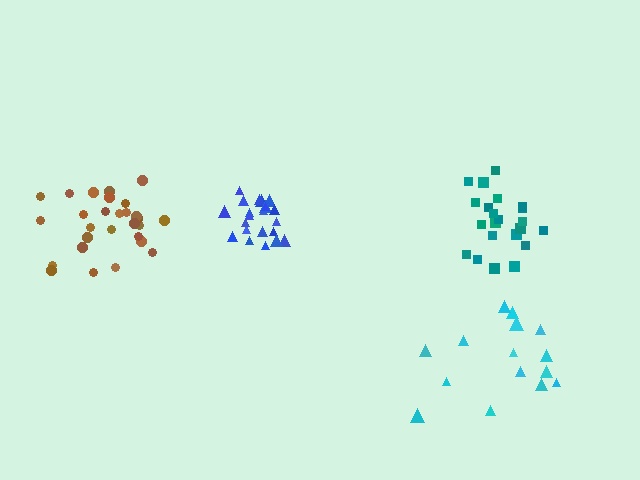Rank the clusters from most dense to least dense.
blue, teal, brown, cyan.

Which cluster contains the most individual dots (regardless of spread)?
Brown (28).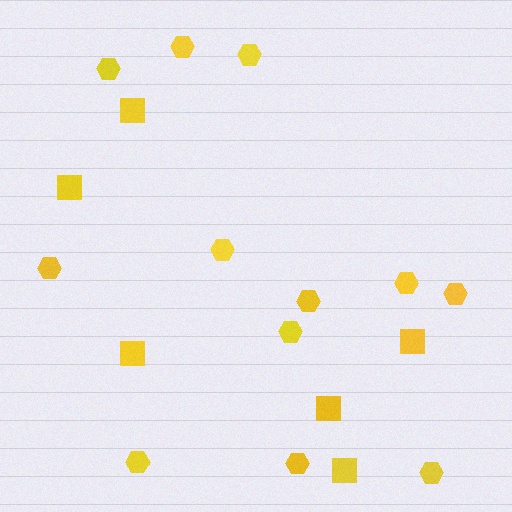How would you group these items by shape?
There are 2 groups: one group of hexagons (12) and one group of squares (6).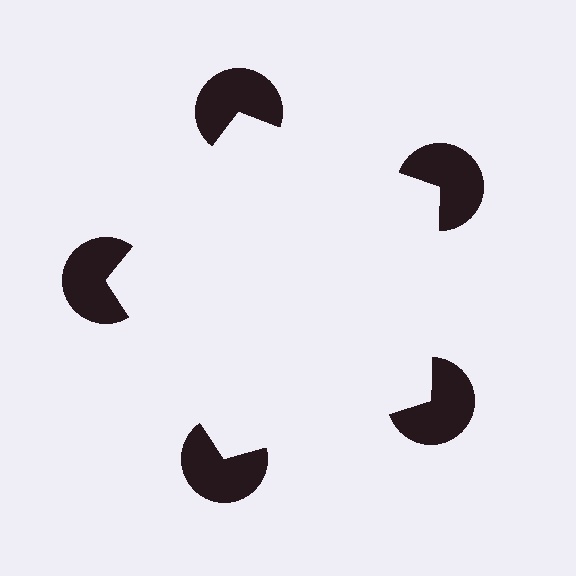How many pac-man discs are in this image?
There are 5 — one at each vertex of the illusory pentagon.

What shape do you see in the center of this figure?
An illusory pentagon — its edges are inferred from the aligned wedge cuts in the pac-man discs, not physically drawn.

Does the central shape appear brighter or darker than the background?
It typically appears slightly brighter than the background, even though no actual brightness change is drawn.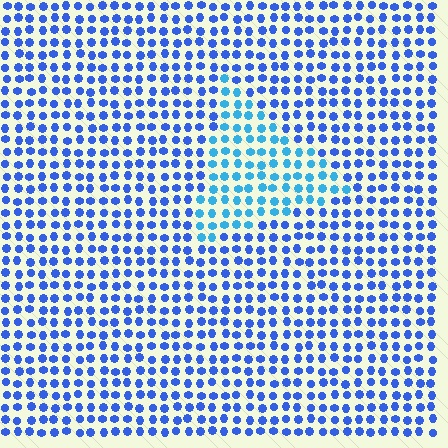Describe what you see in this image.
The image is filled with small blue elements in a uniform arrangement. A triangle-shaped region is visible where the elements are tinted to a slightly different hue, forming a subtle color boundary.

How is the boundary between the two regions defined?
The boundary is defined purely by a slight shift in hue (about 28 degrees). Spacing, size, and orientation are identical on both sides.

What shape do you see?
I see a triangle.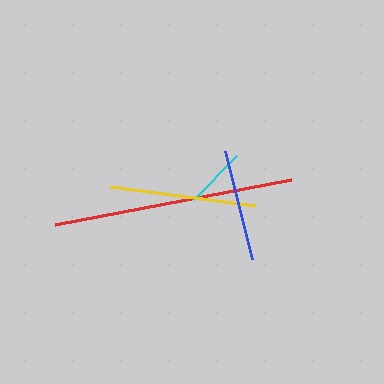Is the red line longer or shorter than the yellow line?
The red line is longer than the yellow line.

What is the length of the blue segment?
The blue segment is approximately 111 pixels long.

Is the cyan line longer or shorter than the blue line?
The blue line is longer than the cyan line.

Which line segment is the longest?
The red line is the longest at approximately 241 pixels.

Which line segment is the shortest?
The cyan line is the shortest at approximately 62 pixels.